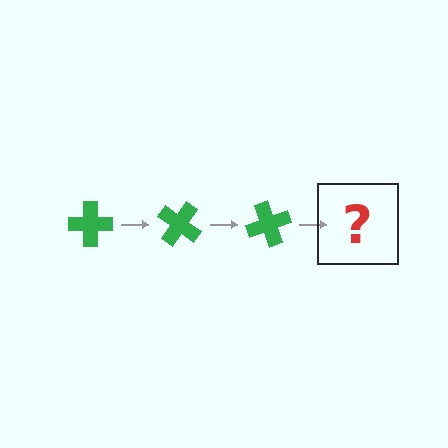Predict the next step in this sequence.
The next step is a green cross rotated 105 degrees.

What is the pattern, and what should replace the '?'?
The pattern is that the cross rotates 35 degrees each step. The '?' should be a green cross rotated 105 degrees.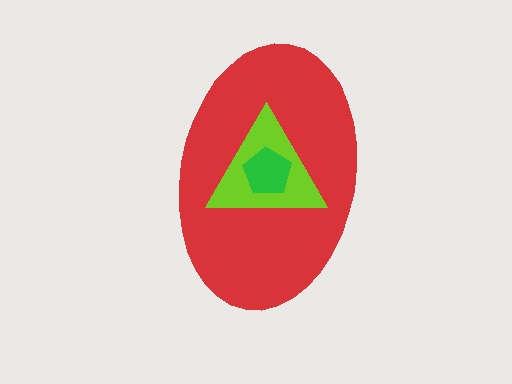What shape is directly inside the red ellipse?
The lime triangle.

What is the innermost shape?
The green pentagon.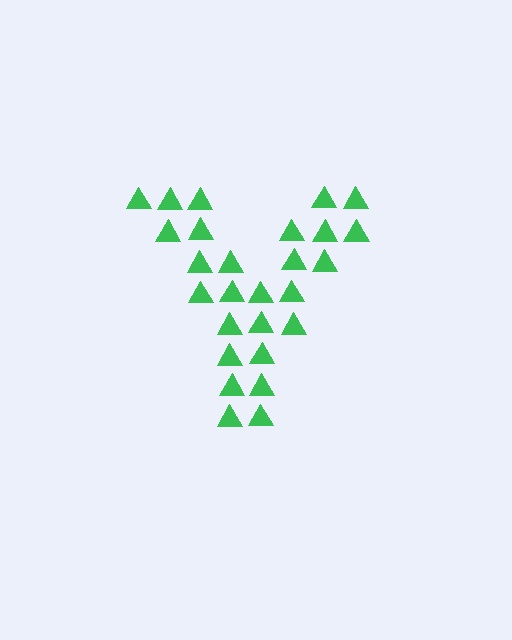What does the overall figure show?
The overall figure shows the letter Y.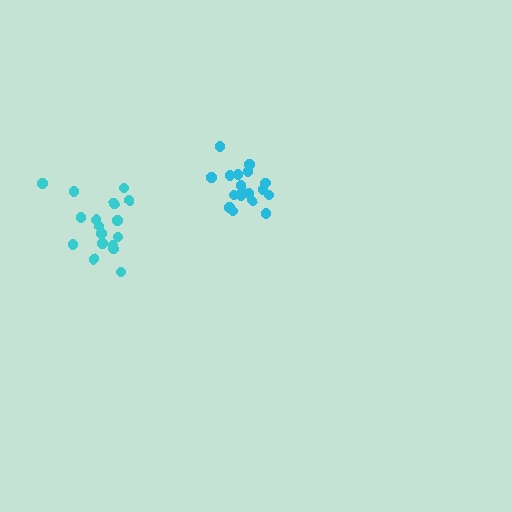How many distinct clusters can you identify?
There are 2 distinct clusters.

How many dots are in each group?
Group 1: 18 dots, Group 2: 17 dots (35 total).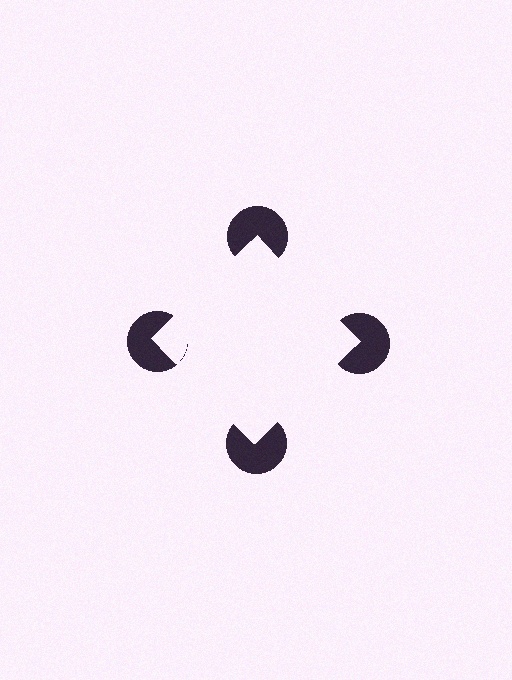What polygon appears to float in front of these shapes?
An illusory square — its edges are inferred from the aligned wedge cuts in the pac-man discs, not physically drawn.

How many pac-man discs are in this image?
There are 4 — one at each vertex of the illusory square.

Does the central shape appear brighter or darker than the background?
It typically appears slightly brighter than the background, even though no actual brightness change is drawn.